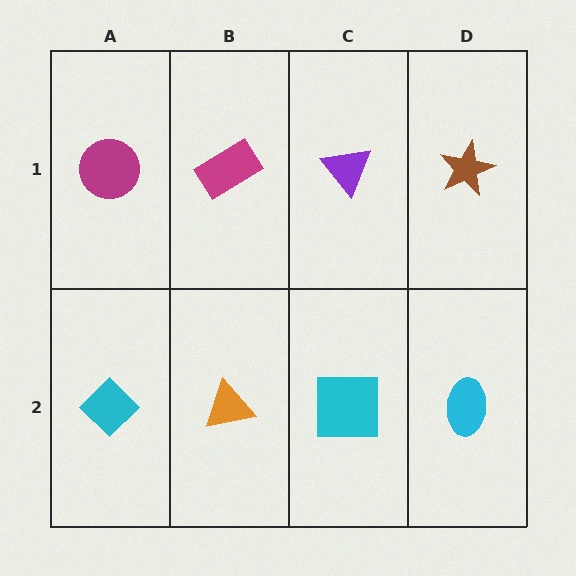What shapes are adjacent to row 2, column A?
A magenta circle (row 1, column A), an orange triangle (row 2, column B).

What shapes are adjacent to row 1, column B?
An orange triangle (row 2, column B), a magenta circle (row 1, column A), a purple triangle (row 1, column C).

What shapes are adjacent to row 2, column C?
A purple triangle (row 1, column C), an orange triangle (row 2, column B), a cyan ellipse (row 2, column D).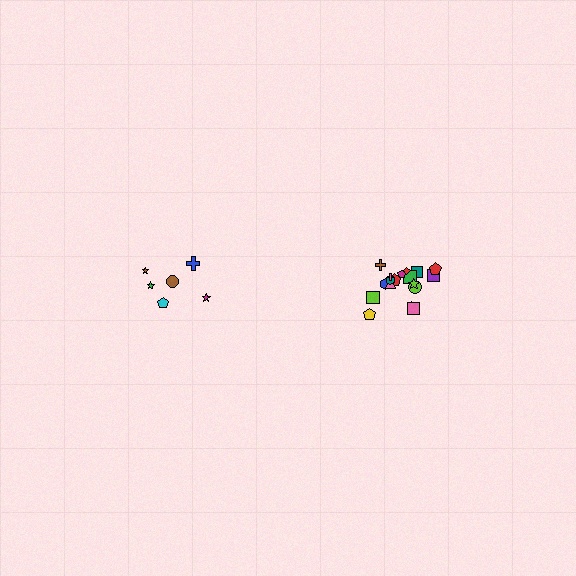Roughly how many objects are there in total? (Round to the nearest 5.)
Roughly 25 objects in total.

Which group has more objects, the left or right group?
The right group.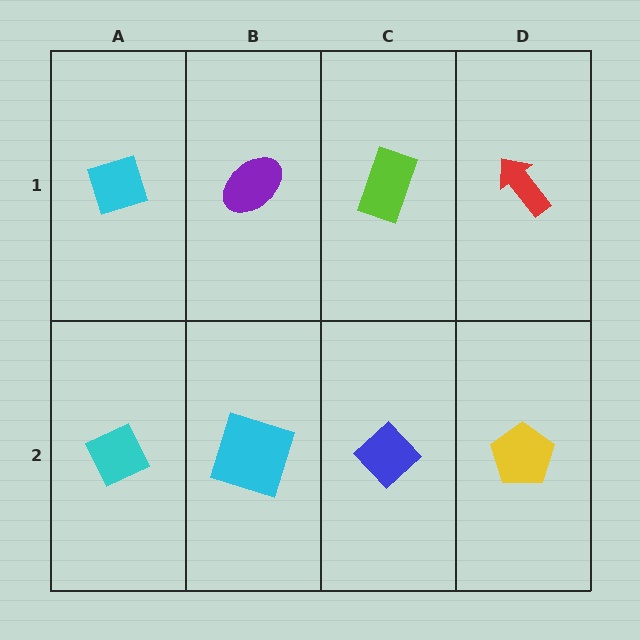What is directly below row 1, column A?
A cyan diamond.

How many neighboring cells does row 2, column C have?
3.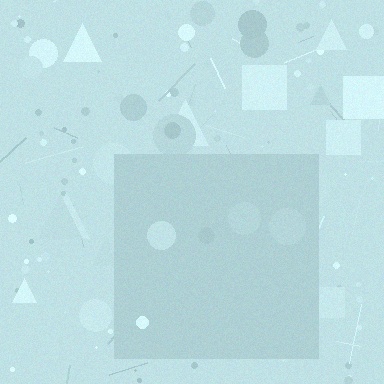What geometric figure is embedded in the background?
A square is embedded in the background.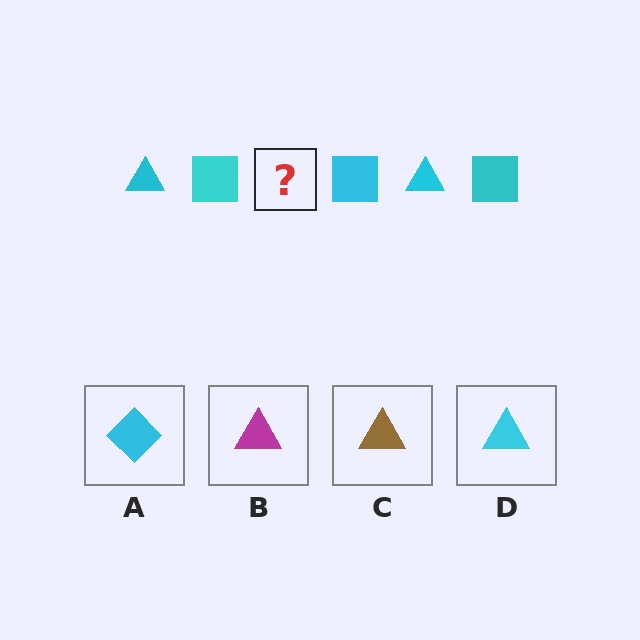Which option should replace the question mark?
Option D.